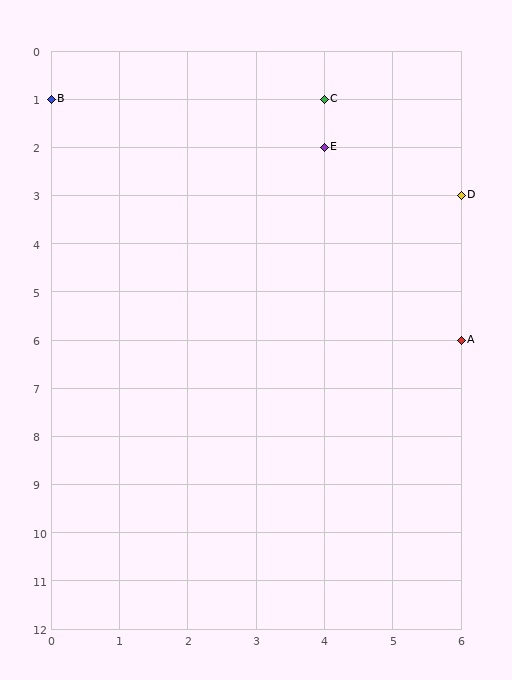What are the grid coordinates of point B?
Point B is at grid coordinates (0, 1).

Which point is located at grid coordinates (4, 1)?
Point C is at (4, 1).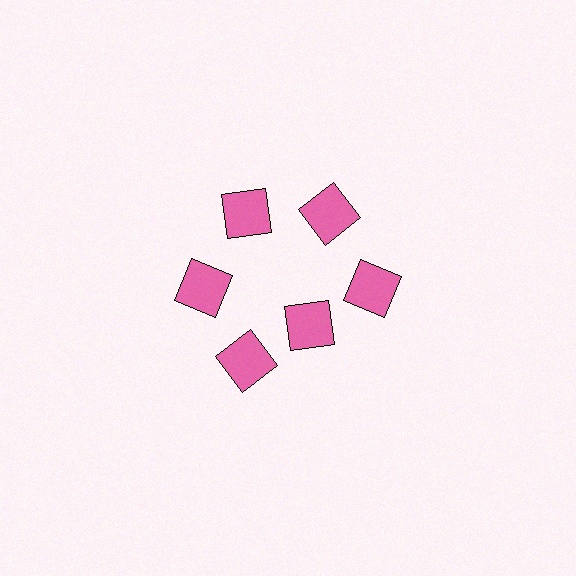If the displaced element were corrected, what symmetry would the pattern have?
It would have 6-fold rotational symmetry — the pattern would map onto itself every 60 degrees.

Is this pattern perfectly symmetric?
No. The 6 pink squares are arranged in a ring, but one element near the 5 o'clock position is pulled inward toward the center, breaking the 6-fold rotational symmetry.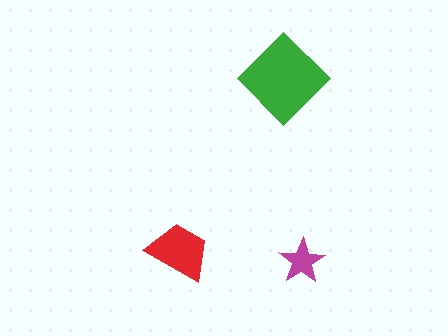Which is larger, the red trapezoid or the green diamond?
The green diamond.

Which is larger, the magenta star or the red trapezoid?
The red trapezoid.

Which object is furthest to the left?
The red trapezoid is leftmost.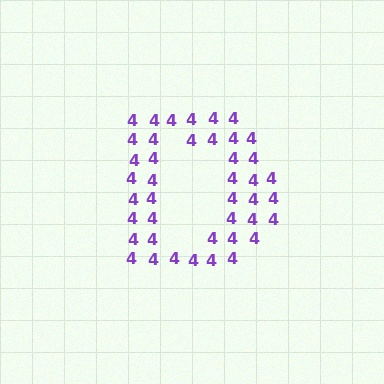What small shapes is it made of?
It is made of small digit 4's.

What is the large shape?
The large shape is the letter D.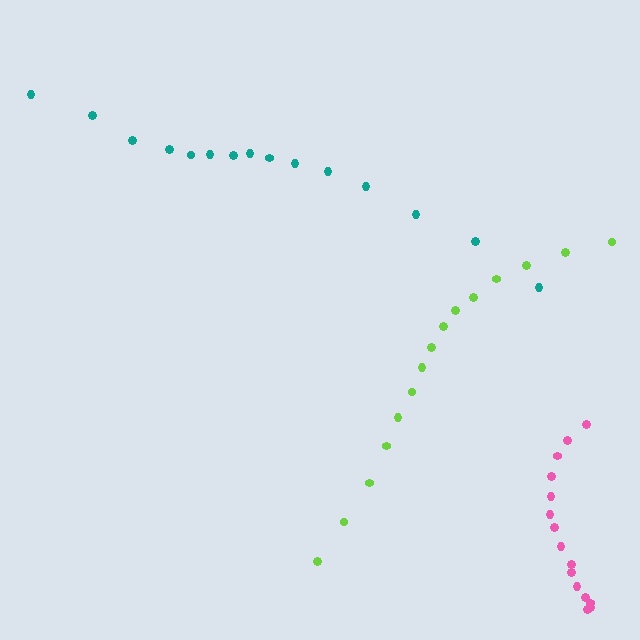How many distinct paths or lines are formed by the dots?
There are 3 distinct paths.